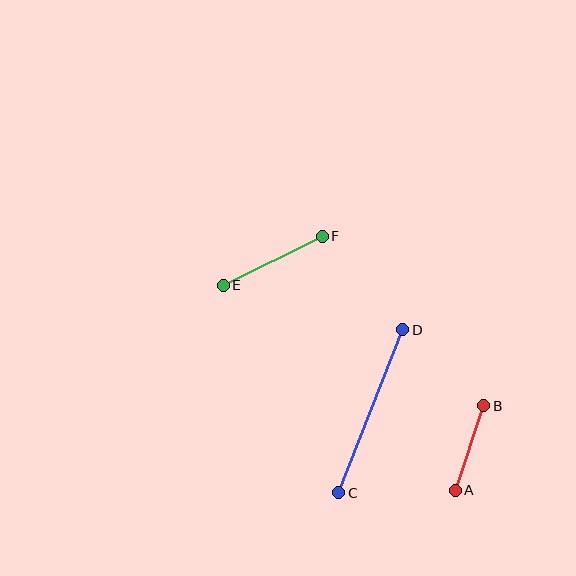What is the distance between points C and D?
The distance is approximately 176 pixels.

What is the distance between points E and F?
The distance is approximately 110 pixels.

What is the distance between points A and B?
The distance is approximately 89 pixels.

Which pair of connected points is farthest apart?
Points C and D are farthest apart.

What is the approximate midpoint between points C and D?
The midpoint is at approximately (371, 411) pixels.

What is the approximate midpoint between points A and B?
The midpoint is at approximately (469, 448) pixels.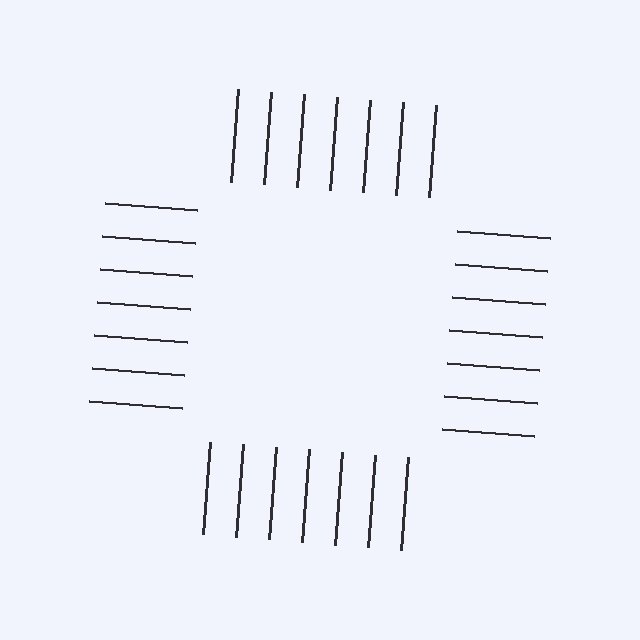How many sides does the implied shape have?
4 sides — the line-ends trace a square.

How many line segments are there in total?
28 — 7 along each of the 4 edges.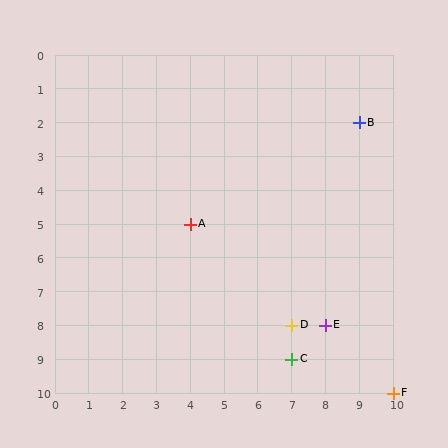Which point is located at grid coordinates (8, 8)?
Point E is at (8, 8).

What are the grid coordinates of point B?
Point B is at grid coordinates (9, 2).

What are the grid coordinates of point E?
Point E is at grid coordinates (8, 8).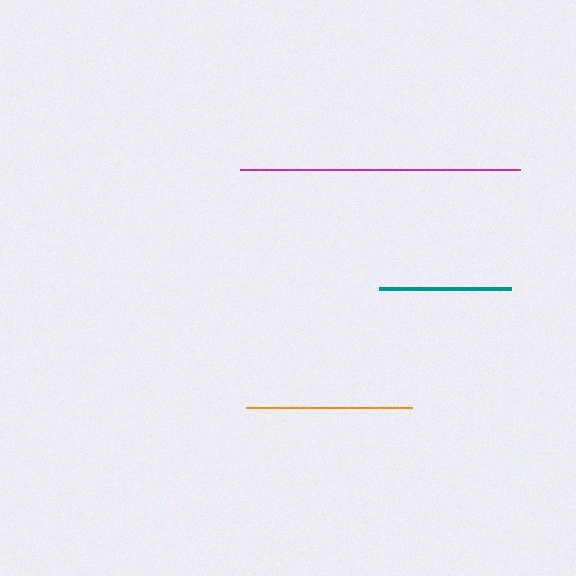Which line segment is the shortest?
The teal line is the shortest at approximately 132 pixels.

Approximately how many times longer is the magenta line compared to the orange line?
The magenta line is approximately 1.7 times the length of the orange line.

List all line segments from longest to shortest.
From longest to shortest: magenta, orange, teal.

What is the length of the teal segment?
The teal segment is approximately 132 pixels long.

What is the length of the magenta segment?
The magenta segment is approximately 280 pixels long.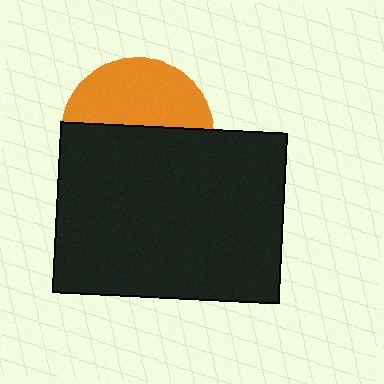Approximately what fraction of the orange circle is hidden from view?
Roughly 57% of the orange circle is hidden behind the black rectangle.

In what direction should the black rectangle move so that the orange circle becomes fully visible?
The black rectangle should move down. That is the shortest direction to clear the overlap and leave the orange circle fully visible.